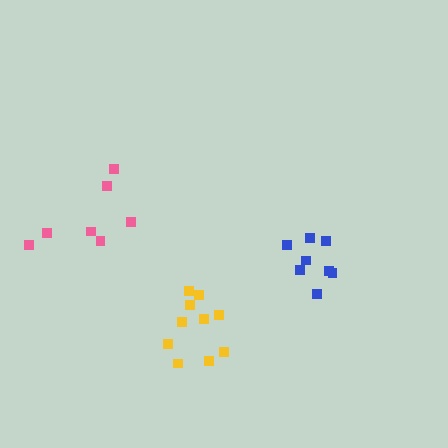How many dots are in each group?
Group 1: 8 dots, Group 2: 7 dots, Group 3: 10 dots (25 total).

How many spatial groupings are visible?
There are 3 spatial groupings.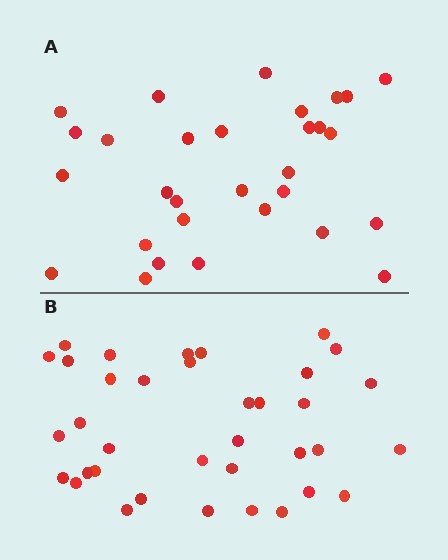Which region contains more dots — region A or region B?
Region B (the bottom region) has more dots.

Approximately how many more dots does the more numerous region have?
Region B has about 6 more dots than region A.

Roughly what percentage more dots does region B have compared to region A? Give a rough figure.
About 20% more.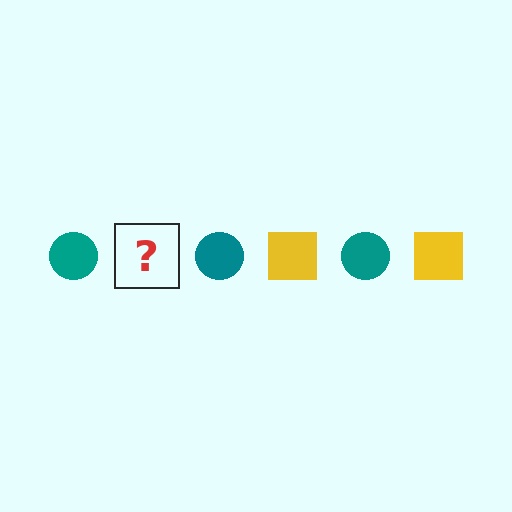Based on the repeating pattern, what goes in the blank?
The blank should be a yellow square.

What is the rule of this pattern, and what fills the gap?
The rule is that the pattern alternates between teal circle and yellow square. The gap should be filled with a yellow square.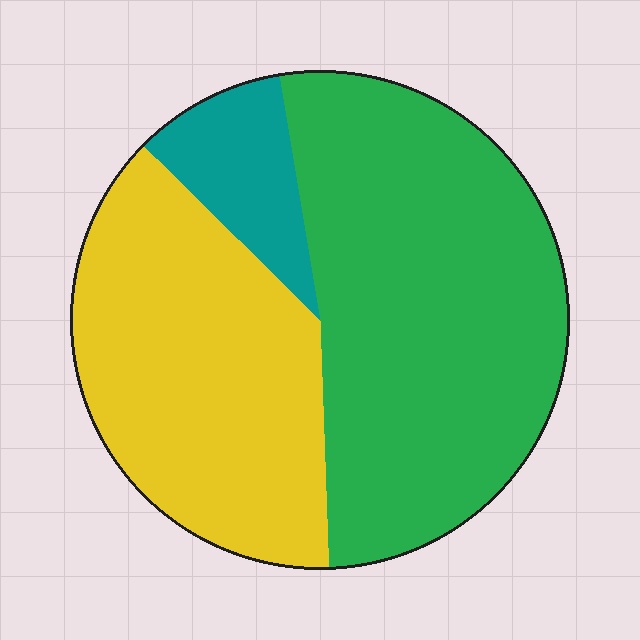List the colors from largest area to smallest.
From largest to smallest: green, yellow, teal.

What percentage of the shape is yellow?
Yellow covers roughly 40% of the shape.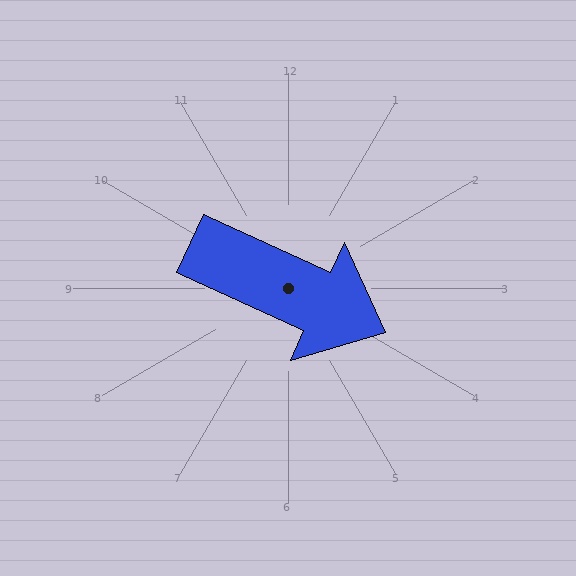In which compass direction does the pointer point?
Southeast.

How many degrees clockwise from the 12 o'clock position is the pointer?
Approximately 115 degrees.